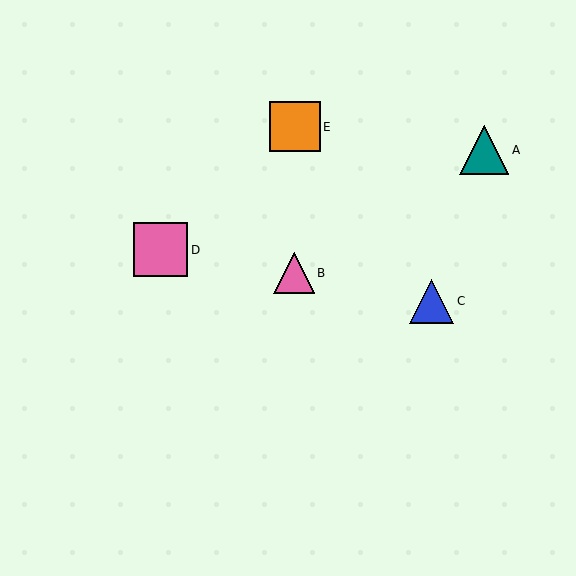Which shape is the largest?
The pink square (labeled D) is the largest.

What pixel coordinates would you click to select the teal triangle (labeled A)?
Click at (484, 150) to select the teal triangle A.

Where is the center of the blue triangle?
The center of the blue triangle is at (432, 301).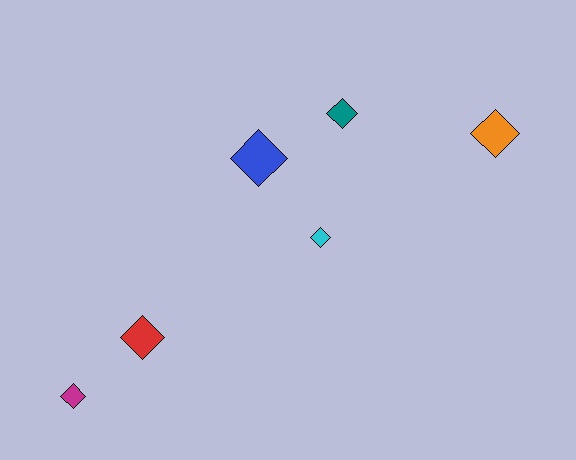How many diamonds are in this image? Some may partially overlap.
There are 6 diamonds.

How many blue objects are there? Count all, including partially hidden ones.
There is 1 blue object.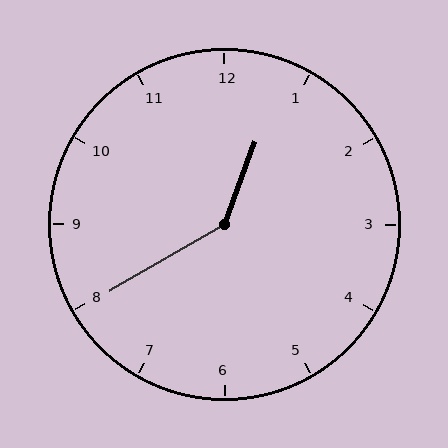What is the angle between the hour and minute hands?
Approximately 140 degrees.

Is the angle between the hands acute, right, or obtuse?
It is obtuse.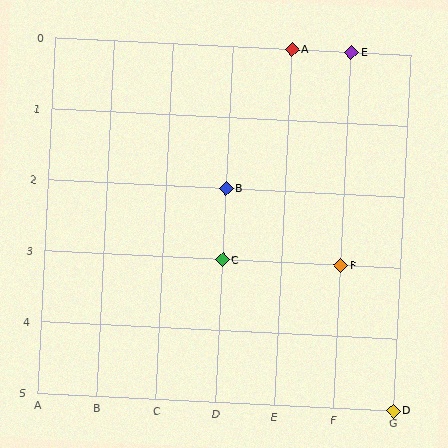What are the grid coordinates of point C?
Point C is at grid coordinates (D, 3).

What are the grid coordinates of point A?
Point A is at grid coordinates (E, 0).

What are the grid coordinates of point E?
Point E is at grid coordinates (F, 0).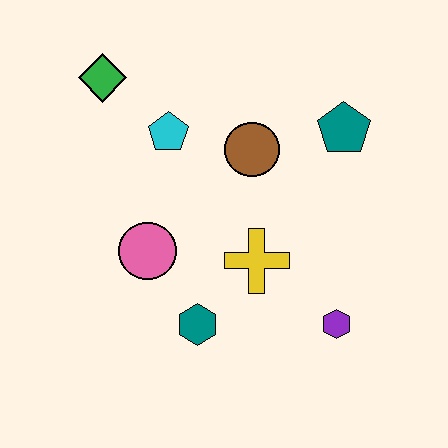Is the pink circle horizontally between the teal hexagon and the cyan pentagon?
No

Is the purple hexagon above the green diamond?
No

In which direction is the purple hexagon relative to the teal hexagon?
The purple hexagon is to the right of the teal hexagon.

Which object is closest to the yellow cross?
The teal hexagon is closest to the yellow cross.